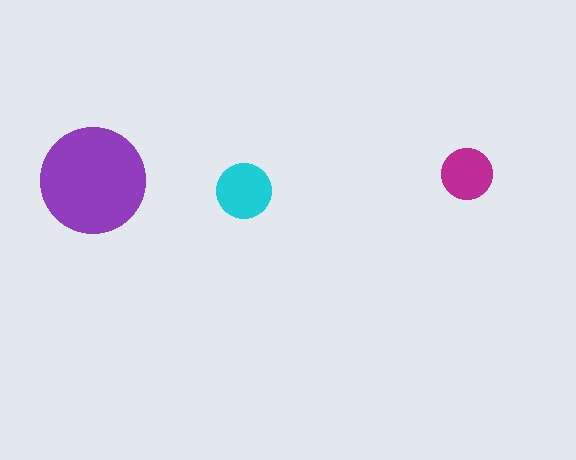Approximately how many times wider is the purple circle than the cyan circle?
About 2 times wider.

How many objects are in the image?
There are 3 objects in the image.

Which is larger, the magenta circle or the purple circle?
The purple one.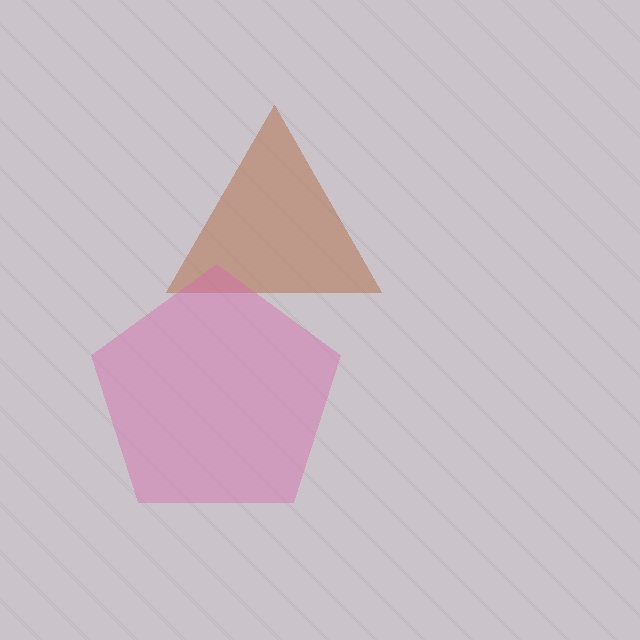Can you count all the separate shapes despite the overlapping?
Yes, there are 2 separate shapes.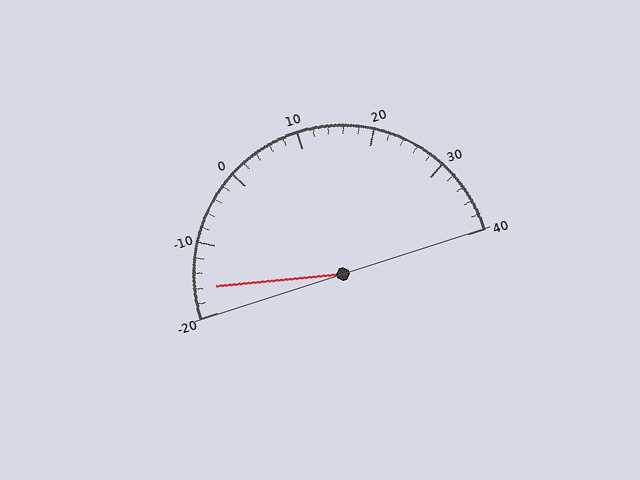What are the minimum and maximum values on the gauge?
The gauge ranges from -20 to 40.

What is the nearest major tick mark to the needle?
The nearest major tick mark is -20.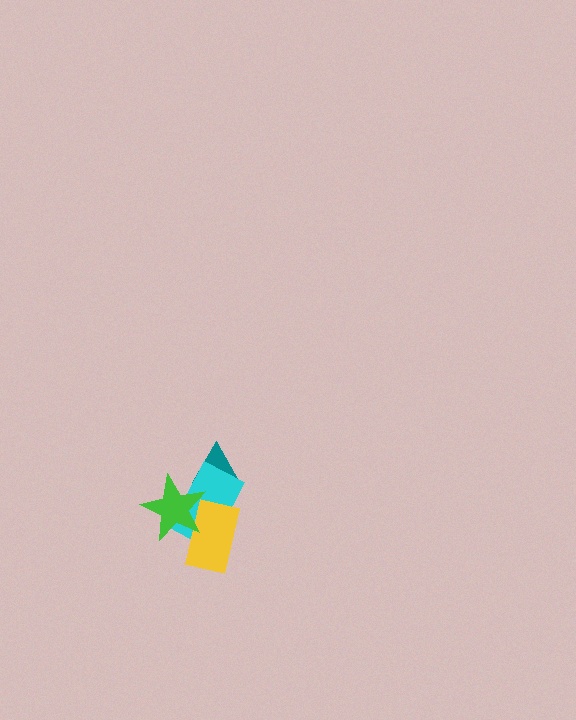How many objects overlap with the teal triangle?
1 object overlaps with the teal triangle.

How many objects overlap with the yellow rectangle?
2 objects overlap with the yellow rectangle.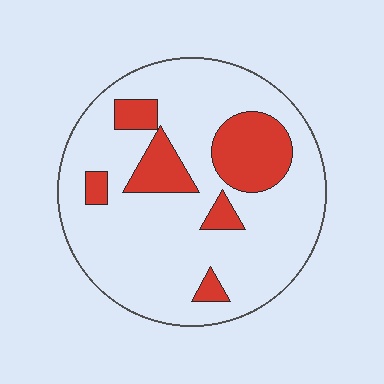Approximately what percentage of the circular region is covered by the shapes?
Approximately 20%.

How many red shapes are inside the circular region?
6.